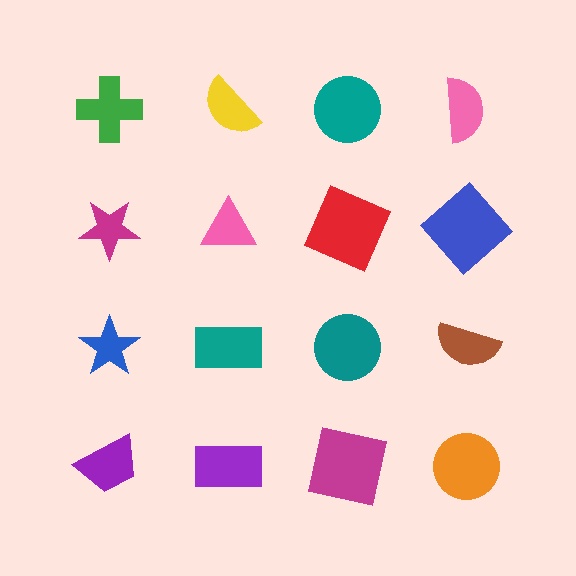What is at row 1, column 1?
A green cross.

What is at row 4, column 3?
A magenta square.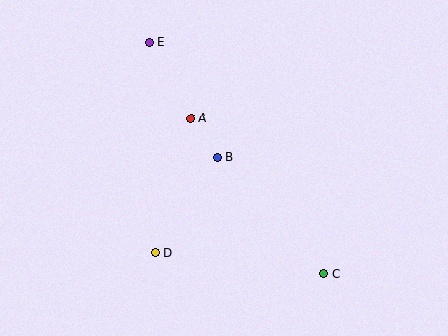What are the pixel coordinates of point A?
Point A is at (191, 118).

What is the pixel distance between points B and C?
The distance between B and C is 158 pixels.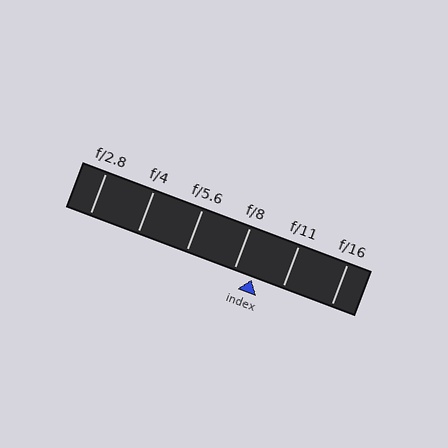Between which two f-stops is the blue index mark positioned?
The index mark is between f/8 and f/11.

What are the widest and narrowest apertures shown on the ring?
The widest aperture shown is f/2.8 and the narrowest is f/16.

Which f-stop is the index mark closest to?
The index mark is closest to f/8.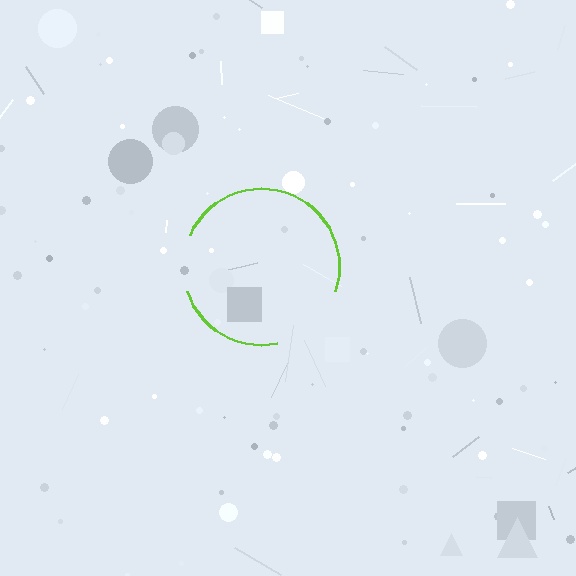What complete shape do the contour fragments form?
The contour fragments form a circle.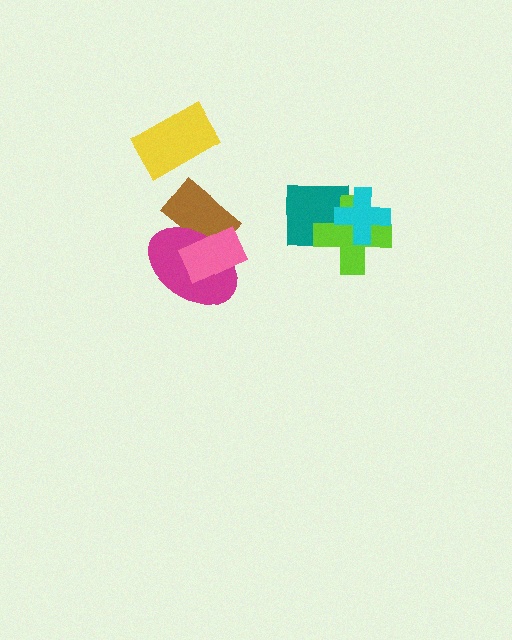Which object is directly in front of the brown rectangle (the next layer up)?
The magenta ellipse is directly in front of the brown rectangle.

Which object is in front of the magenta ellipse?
The pink rectangle is in front of the magenta ellipse.